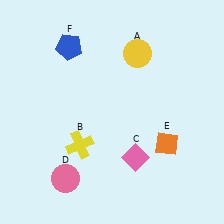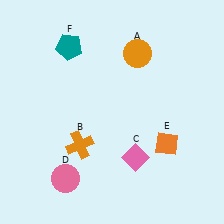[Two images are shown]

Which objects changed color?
A changed from yellow to orange. B changed from yellow to orange. F changed from blue to teal.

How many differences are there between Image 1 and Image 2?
There are 3 differences between the two images.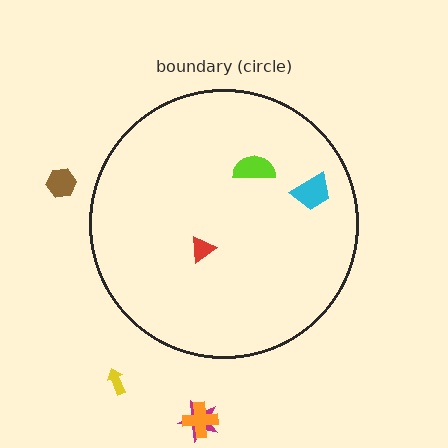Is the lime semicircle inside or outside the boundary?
Inside.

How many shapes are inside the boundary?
3 inside, 4 outside.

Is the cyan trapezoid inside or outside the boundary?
Inside.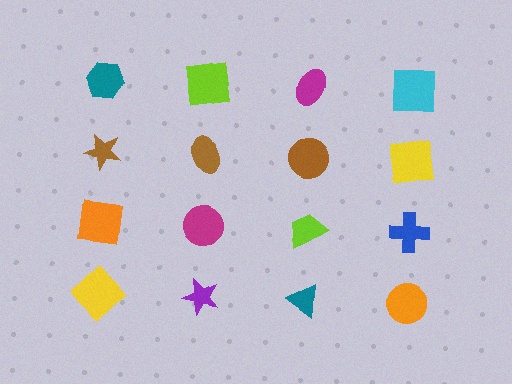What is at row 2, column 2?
A brown ellipse.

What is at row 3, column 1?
An orange square.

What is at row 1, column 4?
A cyan square.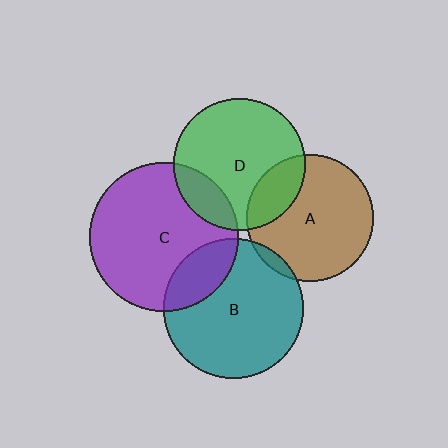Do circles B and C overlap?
Yes.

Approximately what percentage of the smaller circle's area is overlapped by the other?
Approximately 20%.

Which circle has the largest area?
Circle C (purple).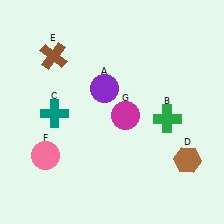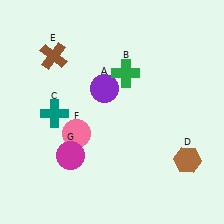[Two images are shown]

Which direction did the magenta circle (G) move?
The magenta circle (G) moved left.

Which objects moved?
The objects that moved are: the green cross (B), the pink circle (F), the magenta circle (G).